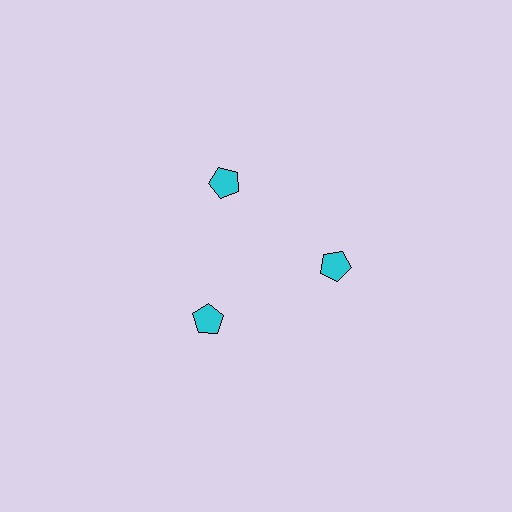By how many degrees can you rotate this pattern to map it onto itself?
The pattern maps onto itself every 120 degrees of rotation.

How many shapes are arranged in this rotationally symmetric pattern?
There are 3 shapes, arranged in 3 groups of 1.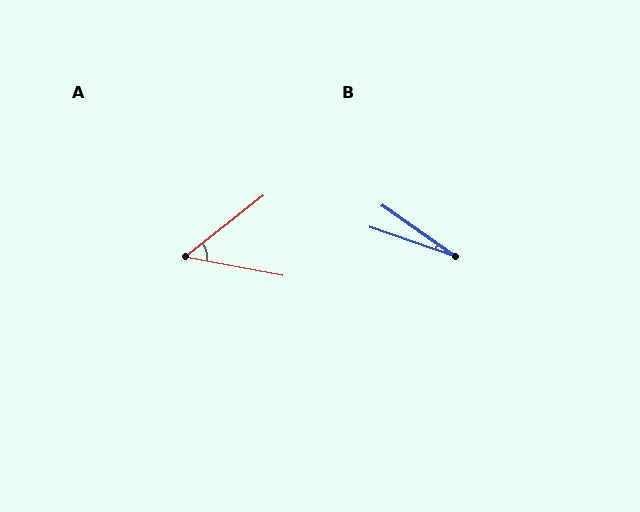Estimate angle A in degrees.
Approximately 49 degrees.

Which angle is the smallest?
B, at approximately 16 degrees.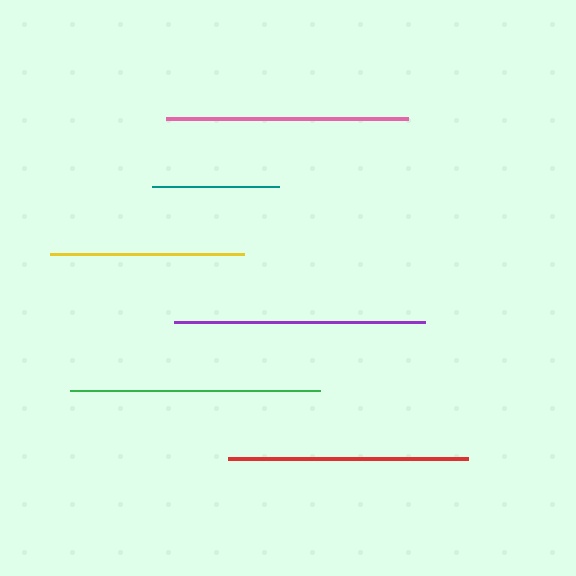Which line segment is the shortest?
The teal line is the shortest at approximately 127 pixels.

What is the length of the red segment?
The red segment is approximately 239 pixels long.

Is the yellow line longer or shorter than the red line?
The red line is longer than the yellow line.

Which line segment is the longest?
The purple line is the longest at approximately 251 pixels.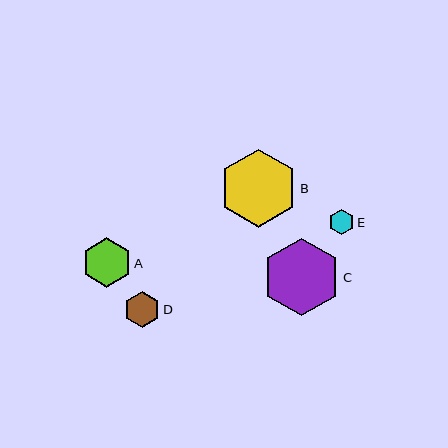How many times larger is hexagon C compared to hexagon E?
Hexagon C is approximately 3.1 times the size of hexagon E.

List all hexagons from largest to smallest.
From largest to smallest: B, C, A, D, E.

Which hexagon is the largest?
Hexagon B is the largest with a size of approximately 78 pixels.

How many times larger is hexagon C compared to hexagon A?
Hexagon C is approximately 1.6 times the size of hexagon A.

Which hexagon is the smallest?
Hexagon E is the smallest with a size of approximately 25 pixels.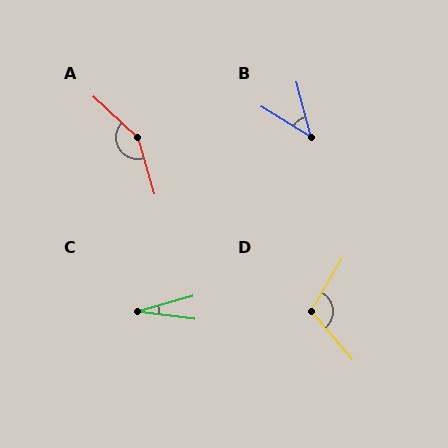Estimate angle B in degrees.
Approximately 44 degrees.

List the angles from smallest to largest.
C (23°), B (44°), D (108°), A (149°).